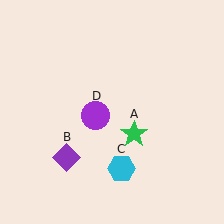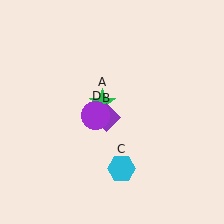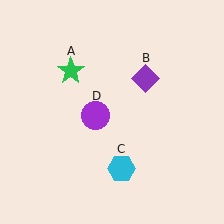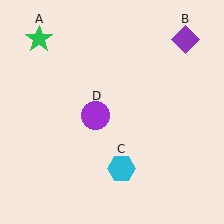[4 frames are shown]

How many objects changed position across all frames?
2 objects changed position: green star (object A), purple diamond (object B).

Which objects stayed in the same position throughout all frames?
Cyan hexagon (object C) and purple circle (object D) remained stationary.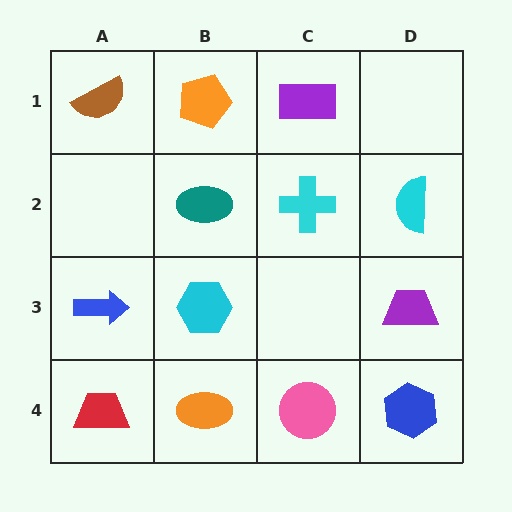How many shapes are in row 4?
4 shapes.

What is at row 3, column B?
A cyan hexagon.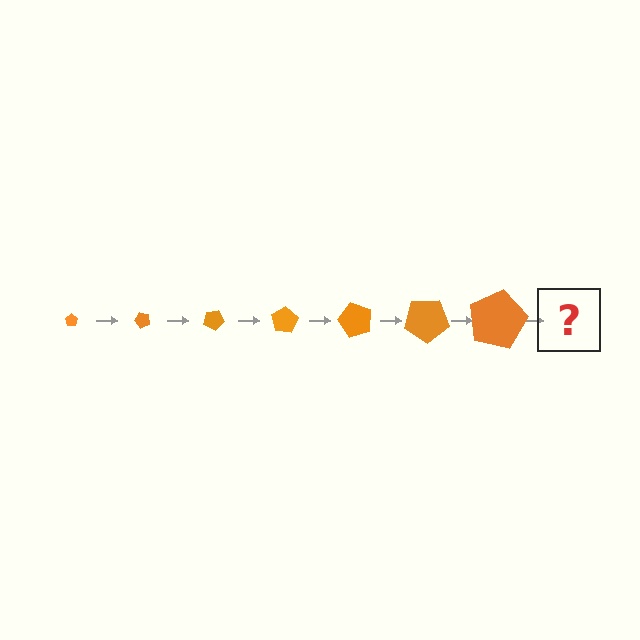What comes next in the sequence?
The next element should be a pentagon, larger than the previous one and rotated 350 degrees from the start.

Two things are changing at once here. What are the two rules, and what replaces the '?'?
The two rules are that the pentagon grows larger each step and it rotates 50 degrees each step. The '?' should be a pentagon, larger than the previous one and rotated 350 degrees from the start.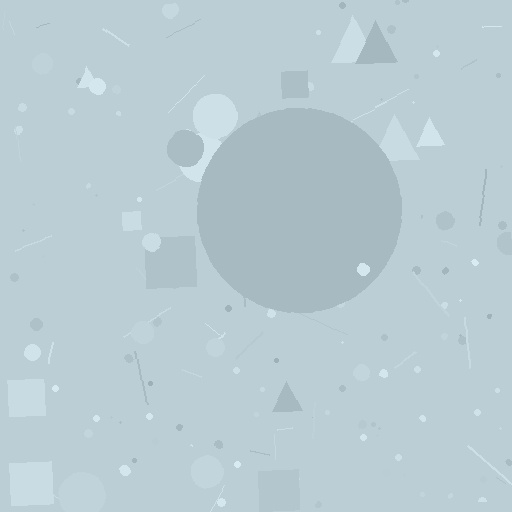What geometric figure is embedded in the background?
A circle is embedded in the background.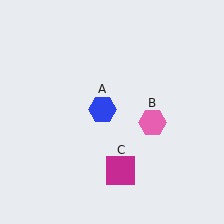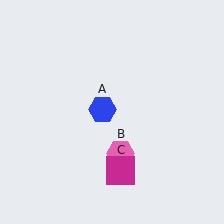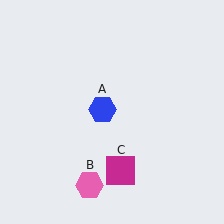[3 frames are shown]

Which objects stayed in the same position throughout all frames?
Blue hexagon (object A) and magenta square (object C) remained stationary.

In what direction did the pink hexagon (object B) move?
The pink hexagon (object B) moved down and to the left.